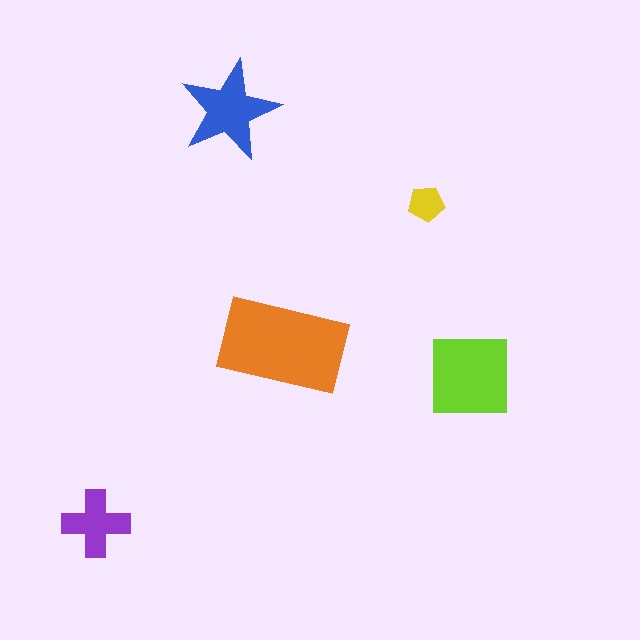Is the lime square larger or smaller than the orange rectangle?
Smaller.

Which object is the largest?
The orange rectangle.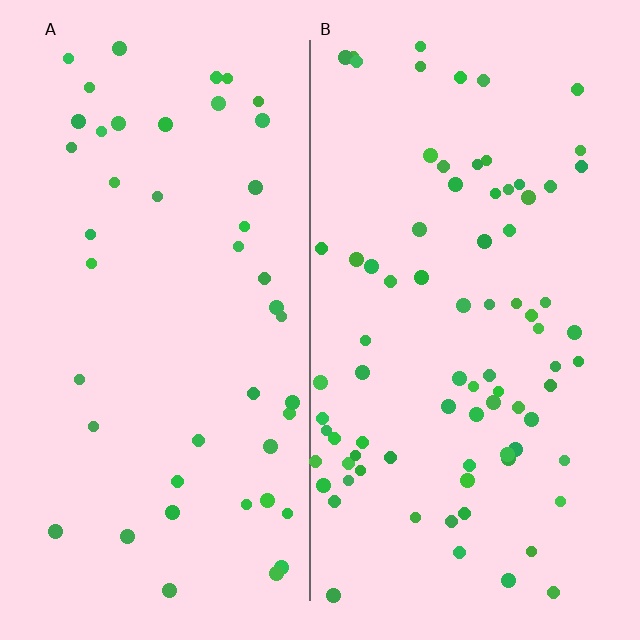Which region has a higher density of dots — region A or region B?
B (the right).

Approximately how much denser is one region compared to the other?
Approximately 1.8× — region B over region A.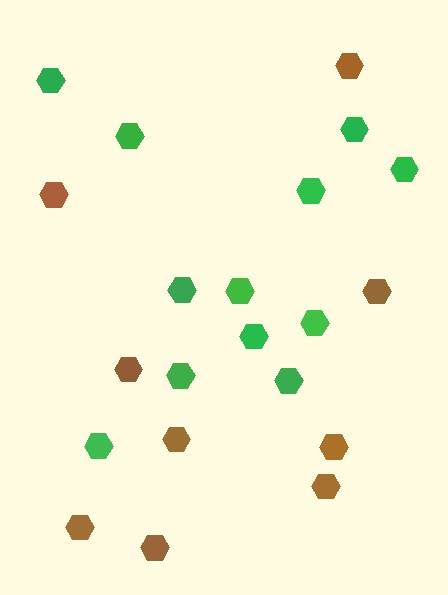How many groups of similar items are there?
There are 2 groups: one group of brown hexagons (9) and one group of green hexagons (12).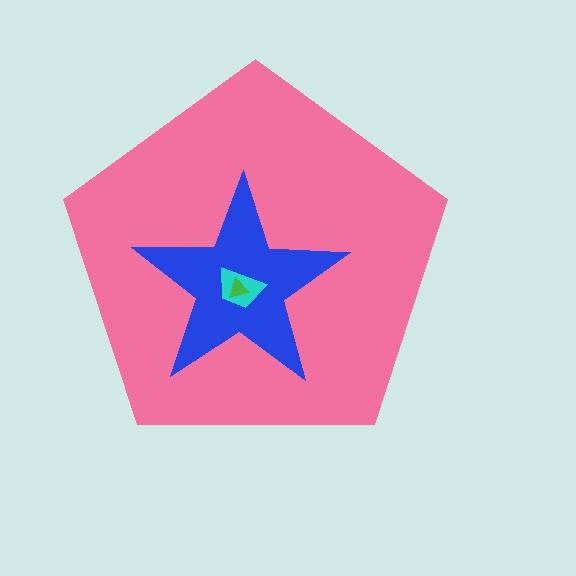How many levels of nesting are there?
4.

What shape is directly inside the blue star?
The cyan trapezoid.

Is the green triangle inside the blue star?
Yes.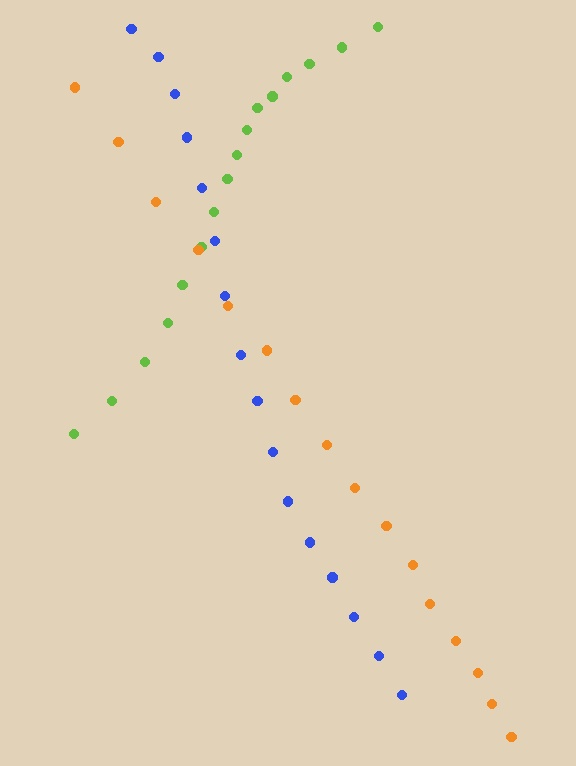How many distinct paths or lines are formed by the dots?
There are 3 distinct paths.